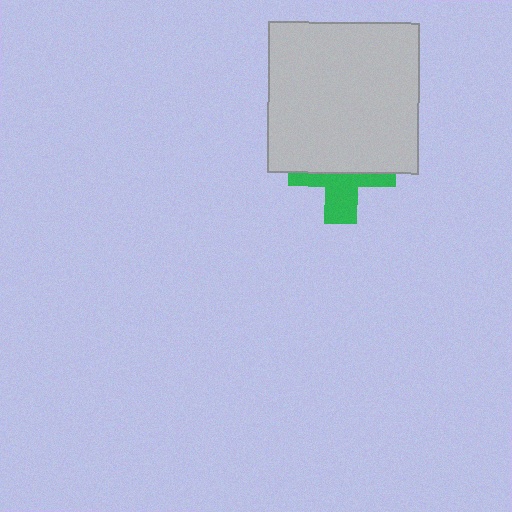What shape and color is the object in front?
The object in front is a light gray square.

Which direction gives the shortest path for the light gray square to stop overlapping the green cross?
Moving up gives the shortest separation.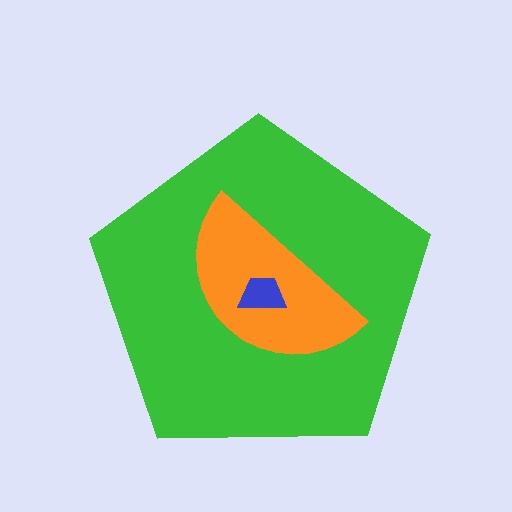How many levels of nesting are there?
3.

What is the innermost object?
The blue trapezoid.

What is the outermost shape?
The green pentagon.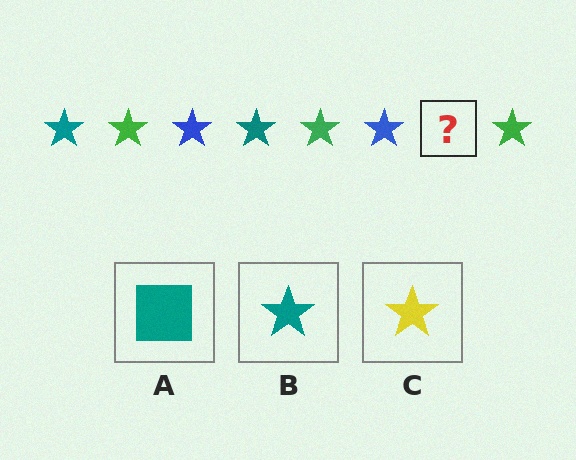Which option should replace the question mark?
Option B.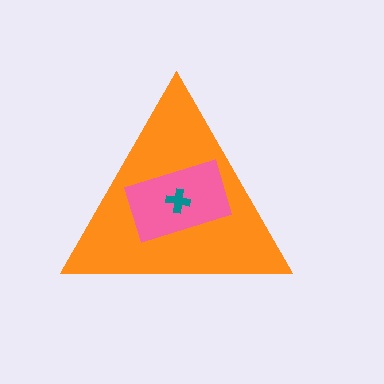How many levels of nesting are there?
3.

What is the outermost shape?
The orange triangle.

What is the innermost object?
The teal cross.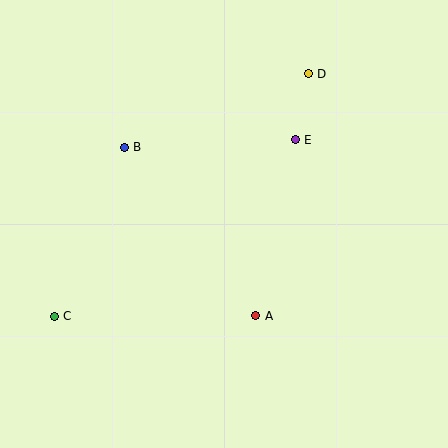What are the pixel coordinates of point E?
Point E is at (295, 140).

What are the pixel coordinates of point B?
Point B is at (124, 147).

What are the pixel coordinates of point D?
Point D is at (308, 74).